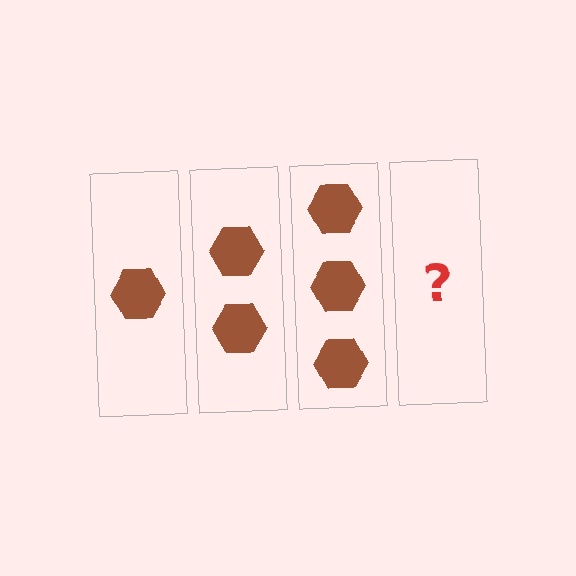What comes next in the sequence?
The next element should be 4 hexagons.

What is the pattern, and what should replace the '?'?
The pattern is that each step adds one more hexagon. The '?' should be 4 hexagons.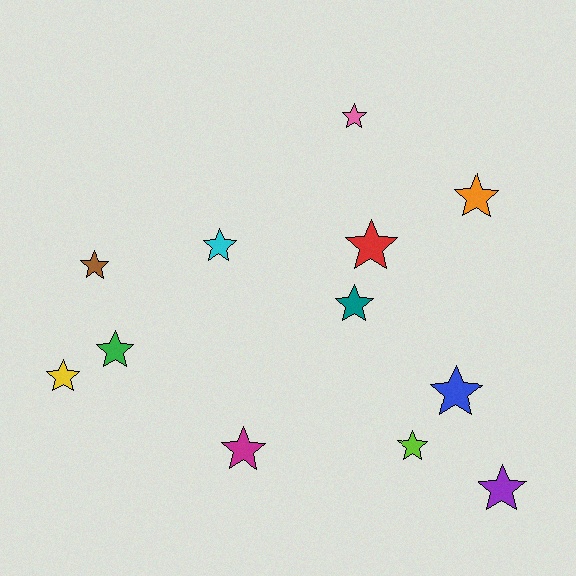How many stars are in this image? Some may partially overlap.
There are 12 stars.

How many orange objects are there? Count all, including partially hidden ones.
There is 1 orange object.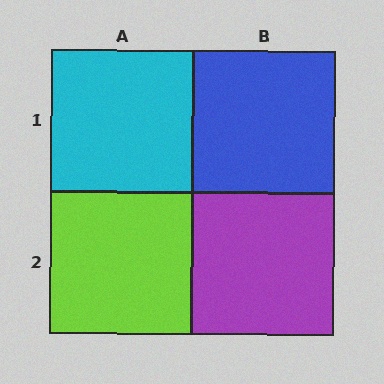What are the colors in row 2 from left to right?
Lime, purple.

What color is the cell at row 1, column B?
Blue.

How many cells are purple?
1 cell is purple.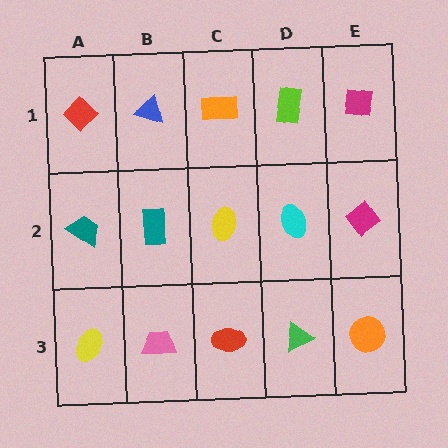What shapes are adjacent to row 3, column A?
A teal trapezoid (row 2, column A), a pink trapezoid (row 3, column B).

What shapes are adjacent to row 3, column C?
A yellow ellipse (row 2, column C), a pink trapezoid (row 3, column B), a green triangle (row 3, column D).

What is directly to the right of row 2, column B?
A yellow ellipse.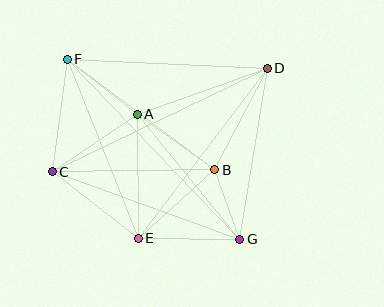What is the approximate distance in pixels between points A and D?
The distance between A and D is approximately 138 pixels.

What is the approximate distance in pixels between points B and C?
The distance between B and C is approximately 163 pixels.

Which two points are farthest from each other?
Points F and G are farthest from each other.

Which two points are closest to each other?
Points B and G are closest to each other.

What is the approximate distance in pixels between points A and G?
The distance between A and G is approximately 162 pixels.